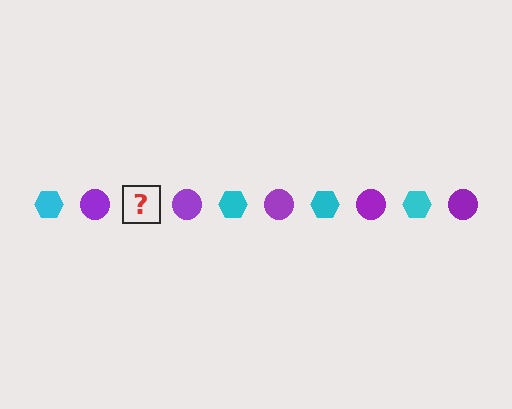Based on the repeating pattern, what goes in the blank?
The blank should be a cyan hexagon.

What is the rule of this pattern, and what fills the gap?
The rule is that the pattern alternates between cyan hexagon and purple circle. The gap should be filled with a cyan hexagon.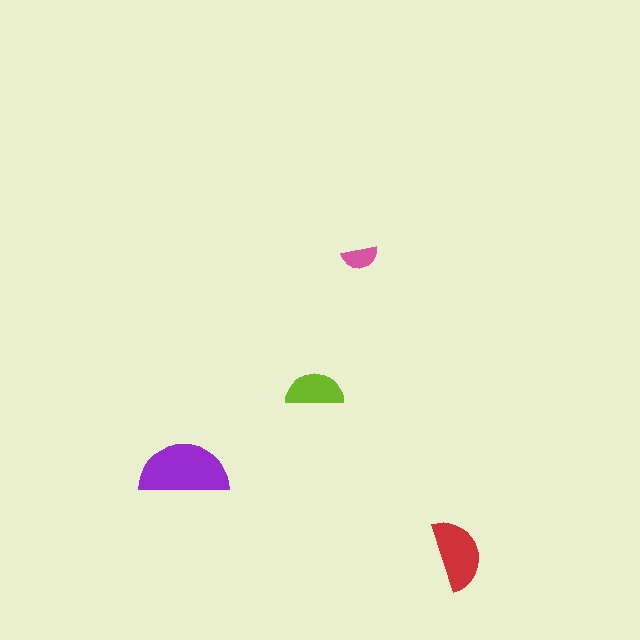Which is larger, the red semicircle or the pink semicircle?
The red one.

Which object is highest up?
The pink semicircle is topmost.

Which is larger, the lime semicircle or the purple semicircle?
The purple one.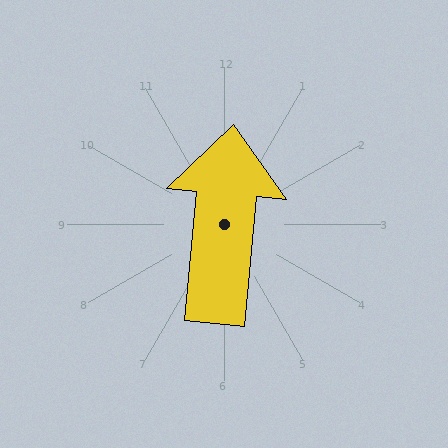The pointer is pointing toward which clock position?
Roughly 12 o'clock.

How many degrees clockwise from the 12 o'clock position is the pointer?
Approximately 5 degrees.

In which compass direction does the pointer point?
North.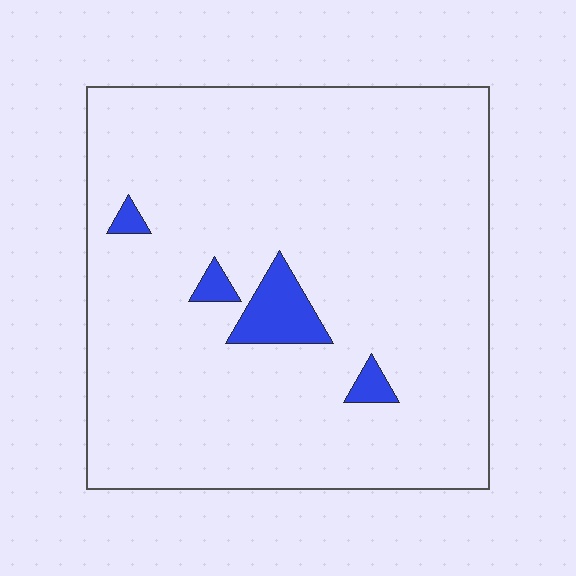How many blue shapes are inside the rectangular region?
4.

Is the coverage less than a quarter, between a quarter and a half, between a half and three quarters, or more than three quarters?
Less than a quarter.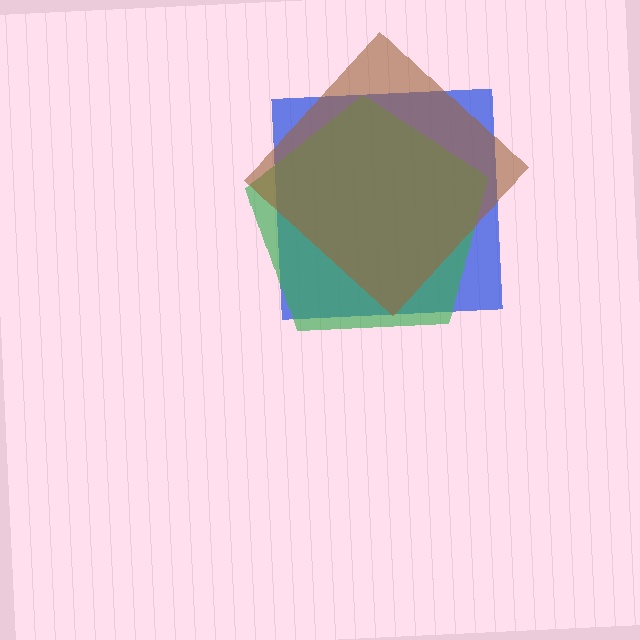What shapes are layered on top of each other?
The layered shapes are: a blue square, a green pentagon, a brown diamond.